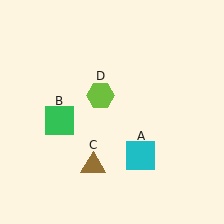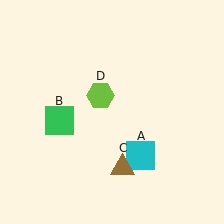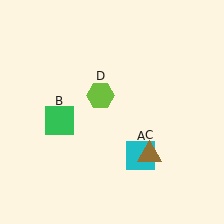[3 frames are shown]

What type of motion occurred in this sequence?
The brown triangle (object C) rotated counterclockwise around the center of the scene.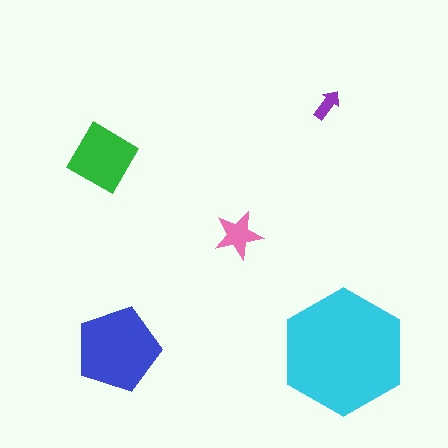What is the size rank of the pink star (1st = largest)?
4th.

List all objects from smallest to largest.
The purple arrow, the pink star, the green diamond, the blue pentagon, the cyan hexagon.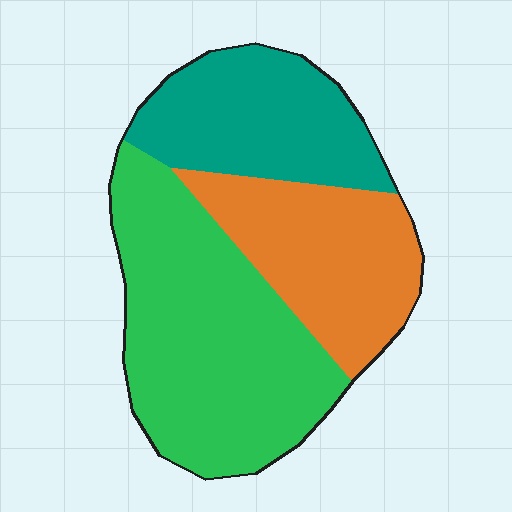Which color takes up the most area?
Green, at roughly 45%.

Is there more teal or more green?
Green.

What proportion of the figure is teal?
Teal takes up about one quarter (1/4) of the figure.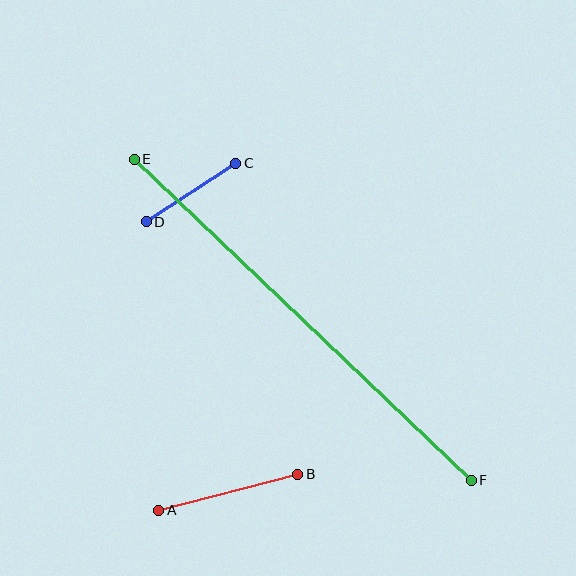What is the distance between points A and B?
The distance is approximately 143 pixels.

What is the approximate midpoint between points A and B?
The midpoint is at approximately (228, 492) pixels.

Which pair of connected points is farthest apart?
Points E and F are farthest apart.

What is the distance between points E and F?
The distance is approximately 465 pixels.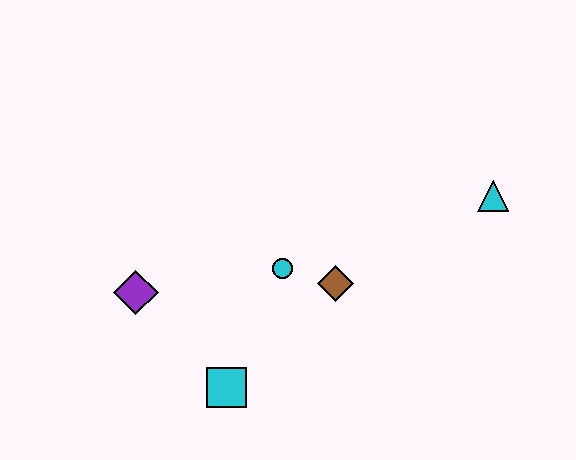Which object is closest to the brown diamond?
The cyan circle is closest to the brown diamond.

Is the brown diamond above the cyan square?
Yes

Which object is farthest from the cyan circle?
The cyan triangle is farthest from the cyan circle.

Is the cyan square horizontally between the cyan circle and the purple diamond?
Yes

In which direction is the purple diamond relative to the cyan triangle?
The purple diamond is to the left of the cyan triangle.